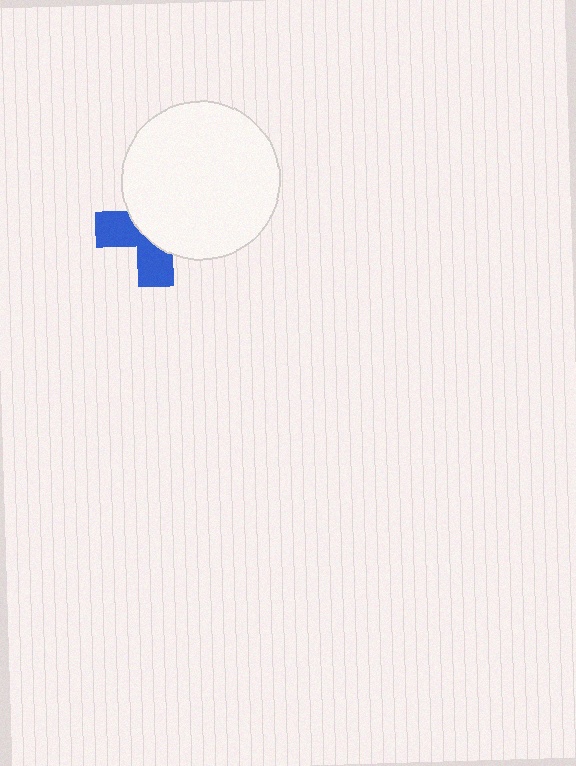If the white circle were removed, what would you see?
You would see the complete blue cross.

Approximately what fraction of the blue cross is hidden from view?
Roughly 59% of the blue cross is hidden behind the white circle.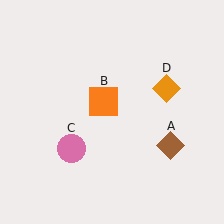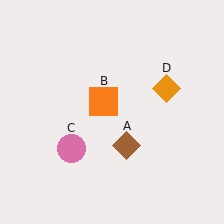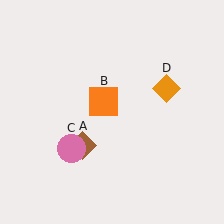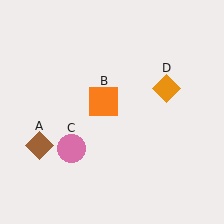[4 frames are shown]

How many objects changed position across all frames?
1 object changed position: brown diamond (object A).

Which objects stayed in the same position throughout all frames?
Orange square (object B) and pink circle (object C) and orange diamond (object D) remained stationary.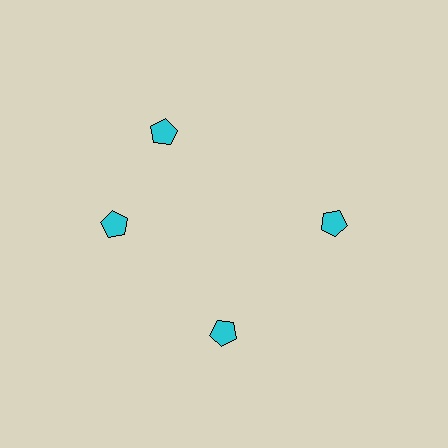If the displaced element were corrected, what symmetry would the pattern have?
It would have 4-fold rotational symmetry — the pattern would map onto itself every 90 degrees.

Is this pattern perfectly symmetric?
No. The 4 cyan pentagons are arranged in a ring, but one element near the 12 o'clock position is rotated out of alignment along the ring, breaking the 4-fold rotational symmetry.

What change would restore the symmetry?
The symmetry would be restored by rotating it back into even spacing with its neighbors so that all 4 pentagons sit at equal angles and equal distance from the center.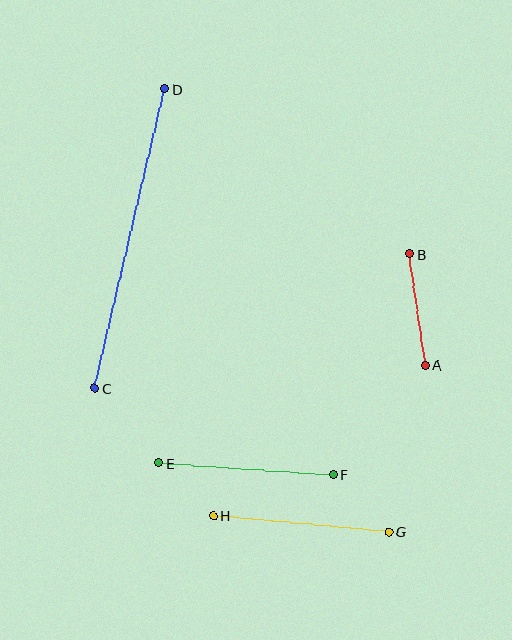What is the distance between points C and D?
The distance is approximately 308 pixels.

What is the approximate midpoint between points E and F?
The midpoint is at approximately (246, 469) pixels.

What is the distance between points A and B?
The distance is approximately 112 pixels.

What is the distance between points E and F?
The distance is approximately 175 pixels.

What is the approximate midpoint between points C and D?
The midpoint is at approximately (130, 239) pixels.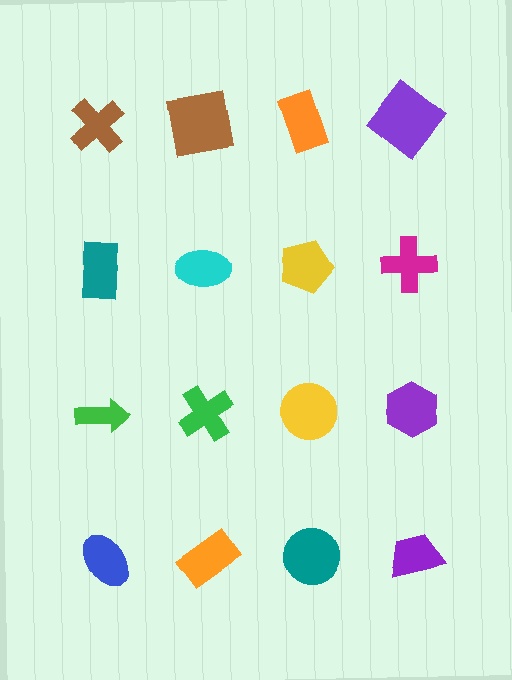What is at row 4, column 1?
A blue ellipse.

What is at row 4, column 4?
A purple trapezoid.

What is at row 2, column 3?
A yellow pentagon.